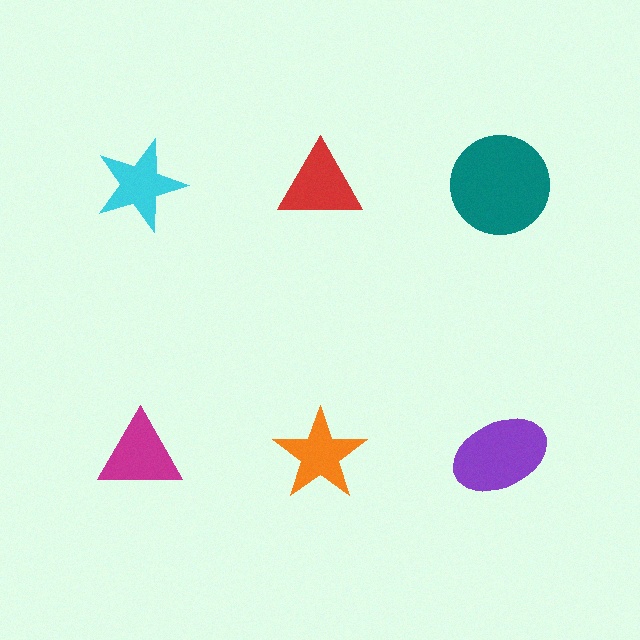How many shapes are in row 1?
3 shapes.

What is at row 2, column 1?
A magenta triangle.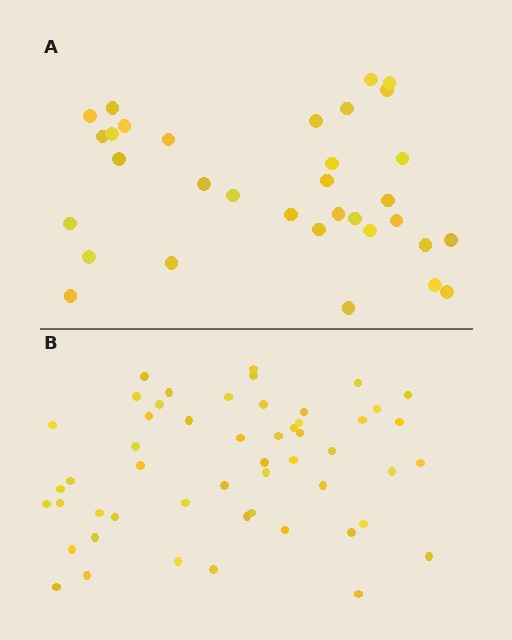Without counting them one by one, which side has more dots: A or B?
Region B (the bottom region) has more dots.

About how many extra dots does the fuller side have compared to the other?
Region B has approximately 20 more dots than region A.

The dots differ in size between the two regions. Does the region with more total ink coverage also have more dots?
No. Region A has more total ink coverage because its dots are larger, but region B actually contains more individual dots. Total area can be misleading — the number of items is what matters here.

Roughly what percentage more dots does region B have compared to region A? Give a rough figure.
About 60% more.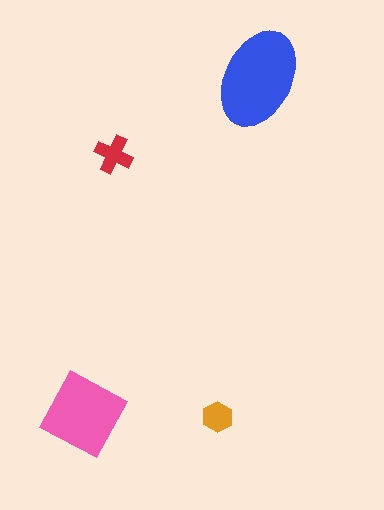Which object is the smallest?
The orange hexagon.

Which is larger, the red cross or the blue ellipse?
The blue ellipse.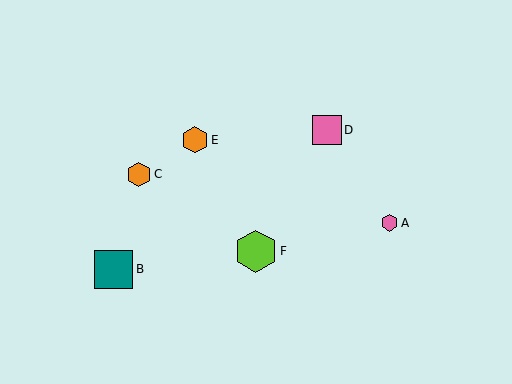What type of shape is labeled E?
Shape E is an orange hexagon.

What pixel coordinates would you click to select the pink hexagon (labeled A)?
Click at (389, 223) to select the pink hexagon A.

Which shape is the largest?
The lime hexagon (labeled F) is the largest.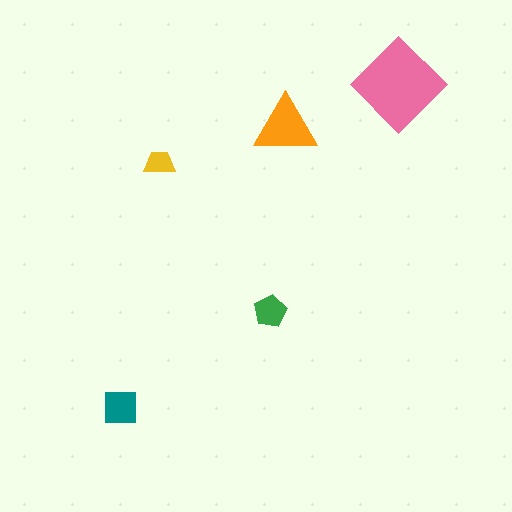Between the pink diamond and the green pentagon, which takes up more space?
The pink diamond.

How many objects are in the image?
There are 5 objects in the image.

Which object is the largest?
The pink diamond.